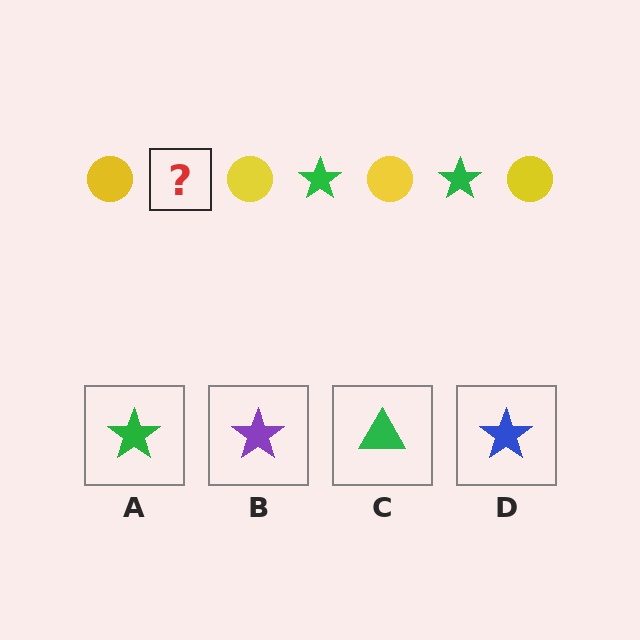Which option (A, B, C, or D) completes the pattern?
A.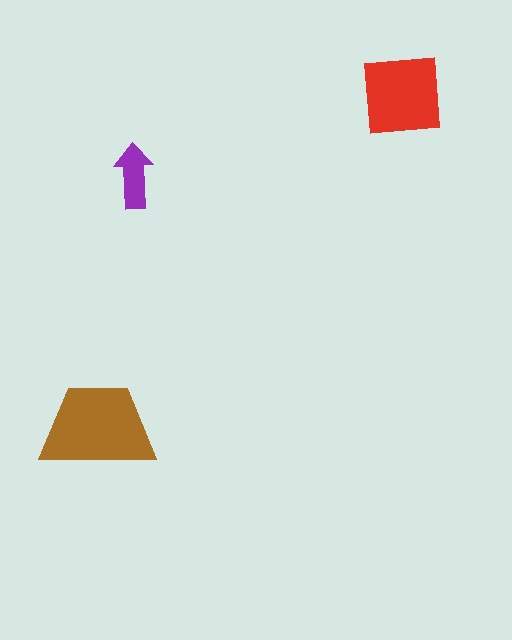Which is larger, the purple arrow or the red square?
The red square.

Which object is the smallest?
The purple arrow.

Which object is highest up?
The red square is topmost.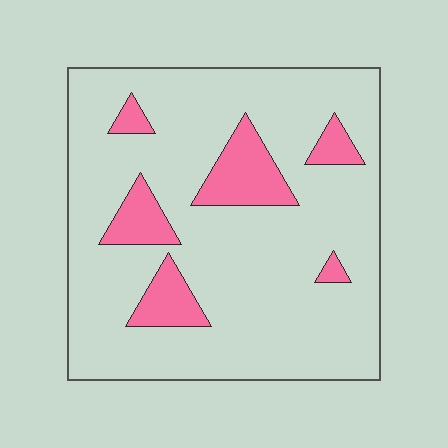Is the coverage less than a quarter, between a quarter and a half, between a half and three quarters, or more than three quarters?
Less than a quarter.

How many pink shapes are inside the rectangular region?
6.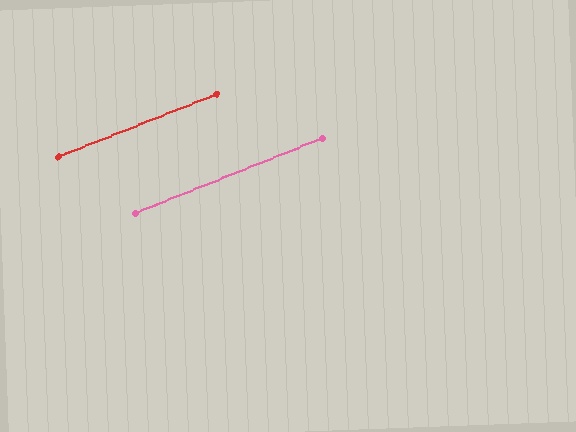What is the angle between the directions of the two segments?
Approximately 0 degrees.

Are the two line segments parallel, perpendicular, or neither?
Parallel — their directions differ by only 0.3°.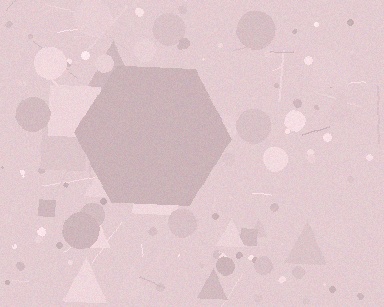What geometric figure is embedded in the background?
A hexagon is embedded in the background.